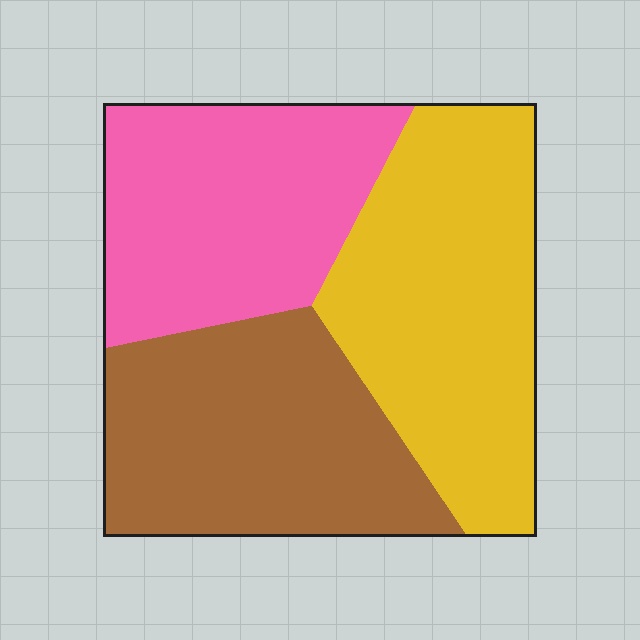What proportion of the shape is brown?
Brown takes up about one third (1/3) of the shape.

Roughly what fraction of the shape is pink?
Pink takes up between a quarter and a half of the shape.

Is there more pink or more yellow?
Yellow.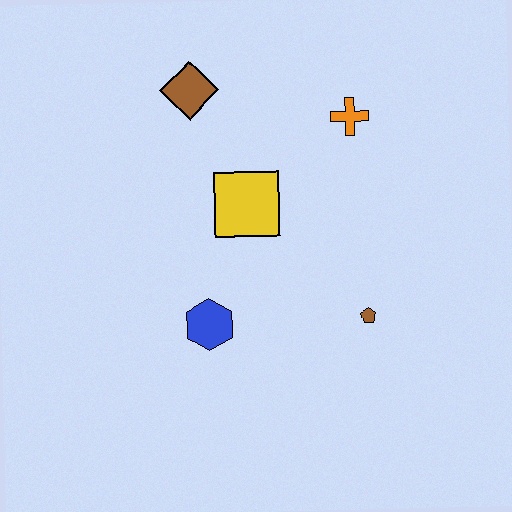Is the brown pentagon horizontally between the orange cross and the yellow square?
No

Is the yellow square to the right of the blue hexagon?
Yes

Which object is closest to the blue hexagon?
The yellow square is closest to the blue hexagon.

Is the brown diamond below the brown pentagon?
No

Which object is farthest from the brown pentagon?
The brown diamond is farthest from the brown pentagon.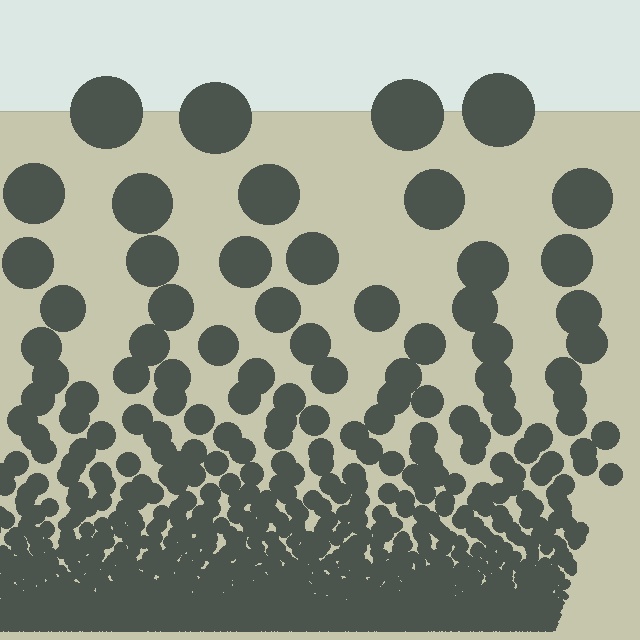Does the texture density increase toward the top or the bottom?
Density increases toward the bottom.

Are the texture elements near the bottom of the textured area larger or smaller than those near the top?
Smaller. The gradient is inverted — elements near the bottom are smaller and denser.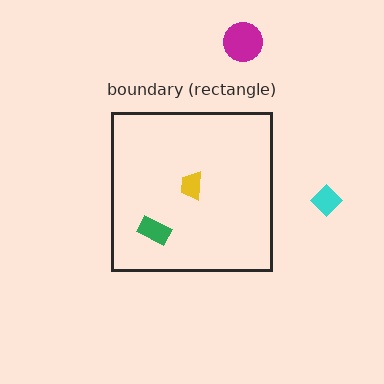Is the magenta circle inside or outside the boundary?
Outside.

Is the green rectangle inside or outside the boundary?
Inside.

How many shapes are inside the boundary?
2 inside, 2 outside.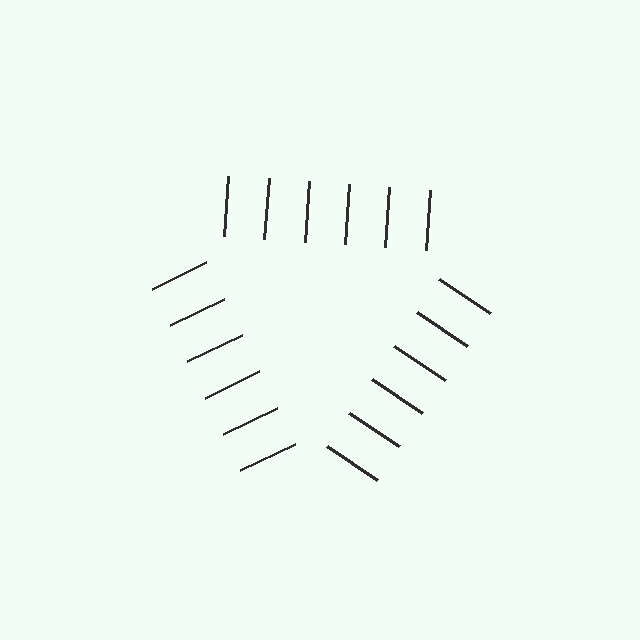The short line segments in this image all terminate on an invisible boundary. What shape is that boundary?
An illusory triangle — the line segments terminate on its edges but no continuous stroke is drawn.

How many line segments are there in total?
18 — 6 along each of the 3 edges.